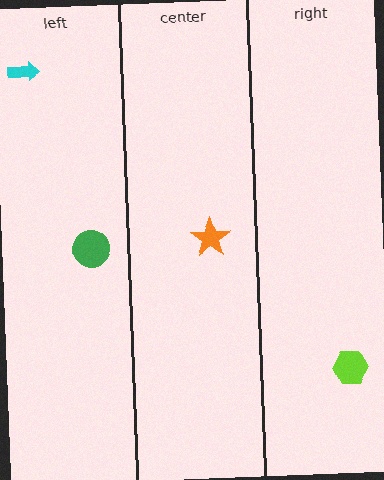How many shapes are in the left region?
2.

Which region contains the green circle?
The left region.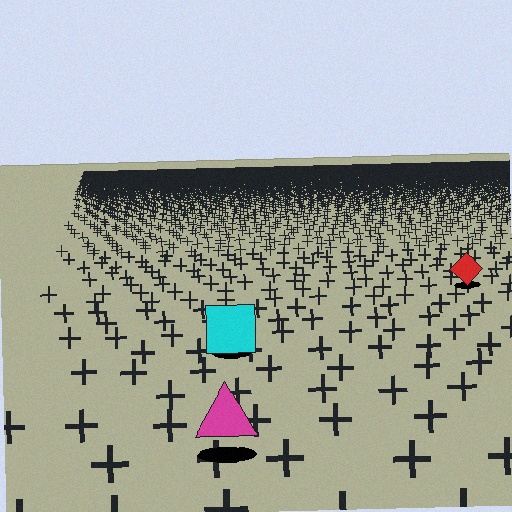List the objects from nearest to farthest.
From nearest to farthest: the magenta triangle, the cyan square, the red diamond.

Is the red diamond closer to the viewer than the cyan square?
No. The cyan square is closer — you can tell from the texture gradient: the ground texture is coarser near it.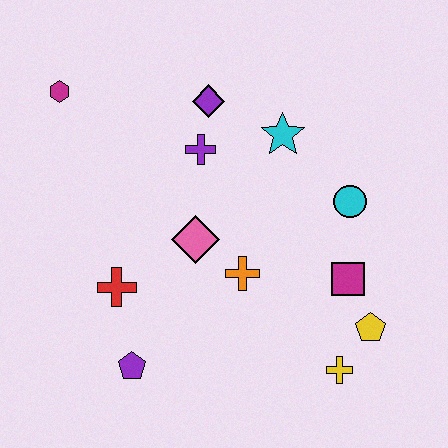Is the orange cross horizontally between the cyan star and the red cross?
Yes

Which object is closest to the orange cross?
The pink diamond is closest to the orange cross.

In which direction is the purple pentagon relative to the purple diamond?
The purple pentagon is below the purple diamond.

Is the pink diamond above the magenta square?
Yes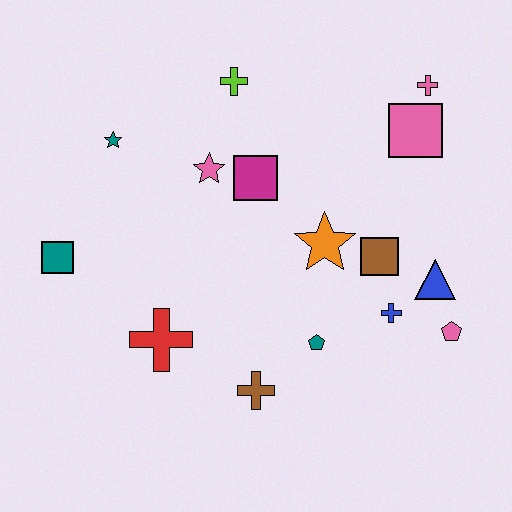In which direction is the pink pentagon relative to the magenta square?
The pink pentagon is to the right of the magenta square.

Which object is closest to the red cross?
The brown cross is closest to the red cross.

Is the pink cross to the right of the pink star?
Yes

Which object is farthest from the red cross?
The pink cross is farthest from the red cross.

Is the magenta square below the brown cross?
No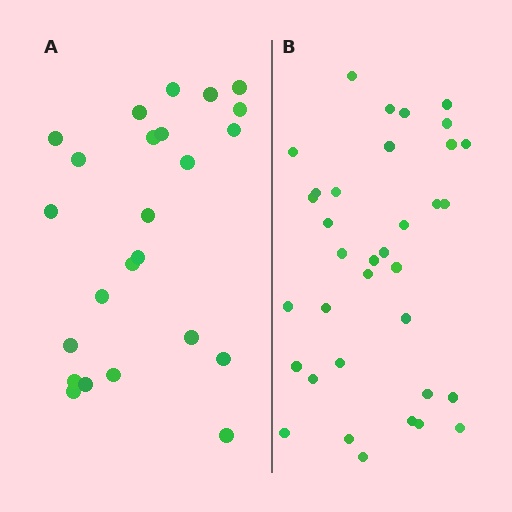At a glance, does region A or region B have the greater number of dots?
Region B (the right region) has more dots.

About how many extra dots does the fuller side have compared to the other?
Region B has roughly 12 or so more dots than region A.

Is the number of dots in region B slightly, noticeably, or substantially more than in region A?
Region B has substantially more. The ratio is roughly 1.5 to 1.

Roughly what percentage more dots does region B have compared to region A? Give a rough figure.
About 45% more.